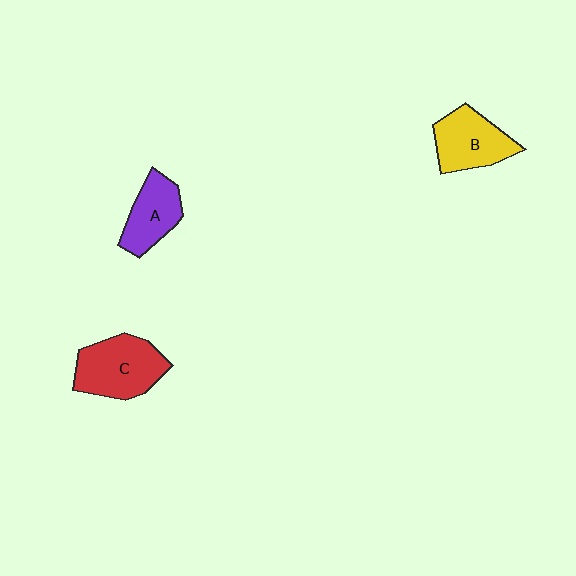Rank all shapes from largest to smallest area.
From largest to smallest: C (red), B (yellow), A (purple).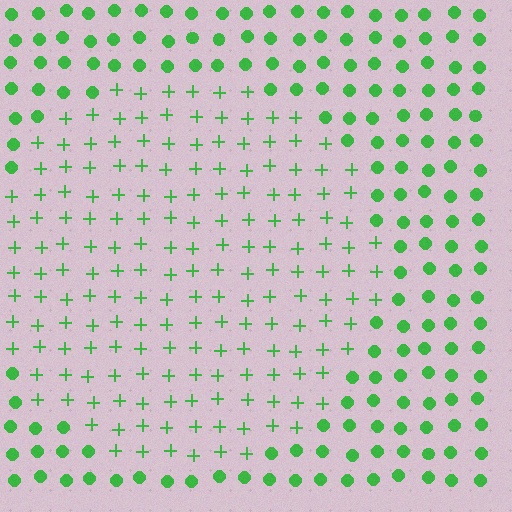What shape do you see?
I see a circle.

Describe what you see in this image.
The image is filled with small green elements arranged in a uniform grid. A circle-shaped region contains plus signs, while the surrounding area contains circles. The boundary is defined purely by the change in element shape.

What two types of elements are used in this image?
The image uses plus signs inside the circle region and circles outside it.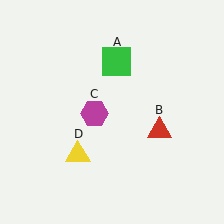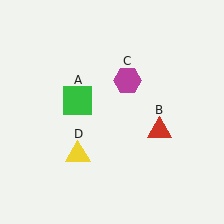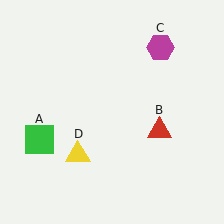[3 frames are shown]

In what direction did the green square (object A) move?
The green square (object A) moved down and to the left.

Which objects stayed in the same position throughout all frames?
Red triangle (object B) and yellow triangle (object D) remained stationary.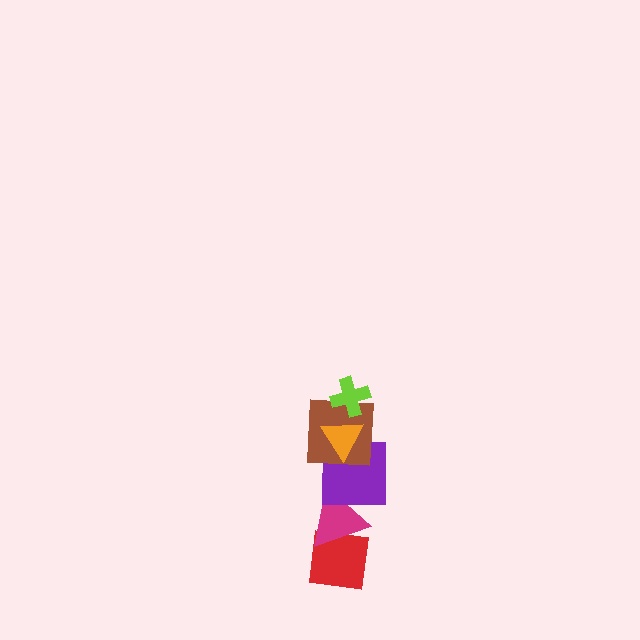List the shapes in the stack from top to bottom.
From top to bottom: the lime cross, the orange triangle, the brown square, the purple square, the magenta triangle, the red square.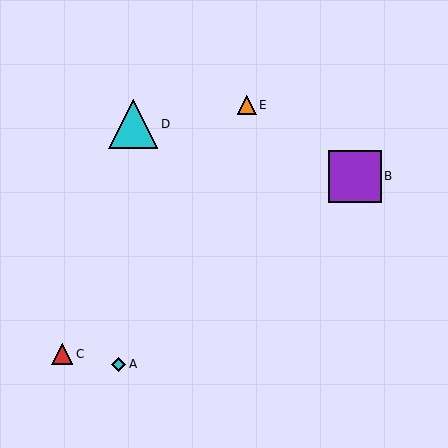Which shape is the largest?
The purple square (labeled B) is the largest.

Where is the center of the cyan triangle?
The center of the cyan triangle is at (133, 124).